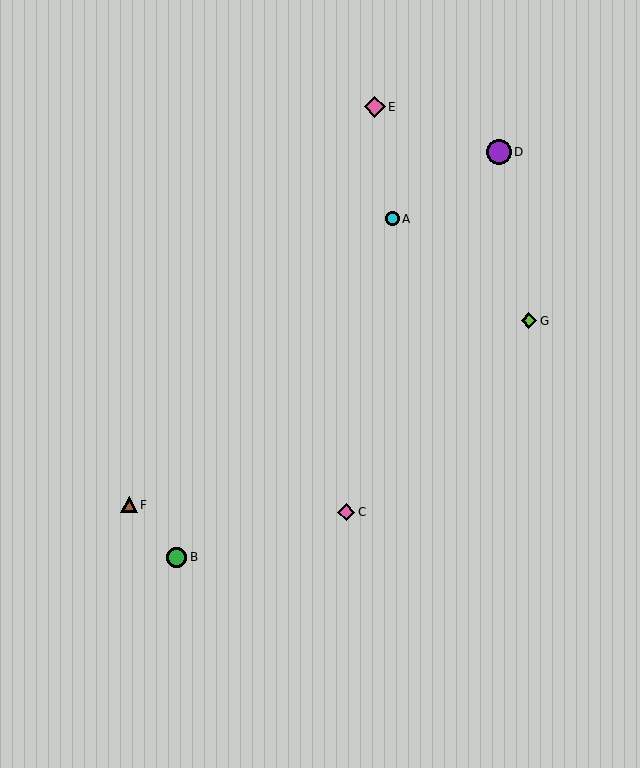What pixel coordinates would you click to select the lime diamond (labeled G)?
Click at (529, 321) to select the lime diamond G.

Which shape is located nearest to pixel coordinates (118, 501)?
The brown triangle (labeled F) at (129, 505) is nearest to that location.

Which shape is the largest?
The purple circle (labeled D) is the largest.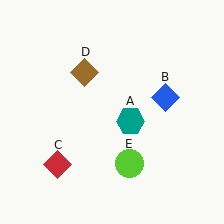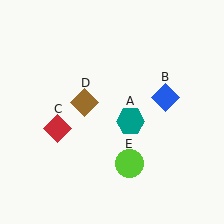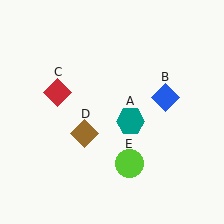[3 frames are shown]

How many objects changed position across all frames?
2 objects changed position: red diamond (object C), brown diamond (object D).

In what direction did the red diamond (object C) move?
The red diamond (object C) moved up.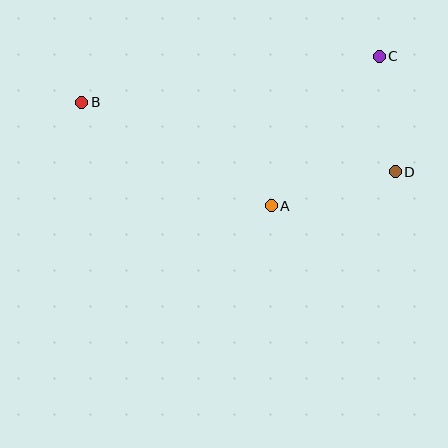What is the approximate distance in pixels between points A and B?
The distance between A and B is approximately 216 pixels.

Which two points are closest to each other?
Points C and D are closest to each other.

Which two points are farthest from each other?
Points B and D are farthest from each other.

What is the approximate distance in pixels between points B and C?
The distance between B and C is approximately 301 pixels.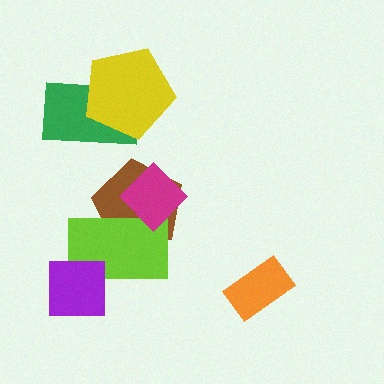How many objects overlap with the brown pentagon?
2 objects overlap with the brown pentagon.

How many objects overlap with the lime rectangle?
3 objects overlap with the lime rectangle.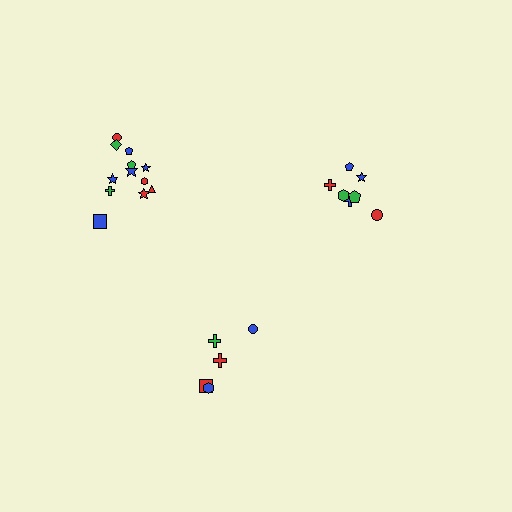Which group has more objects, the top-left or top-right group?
The top-left group.